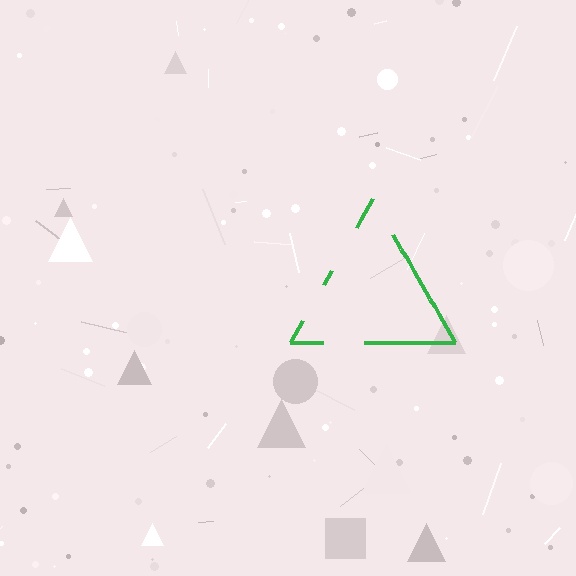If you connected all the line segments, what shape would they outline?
They would outline a triangle.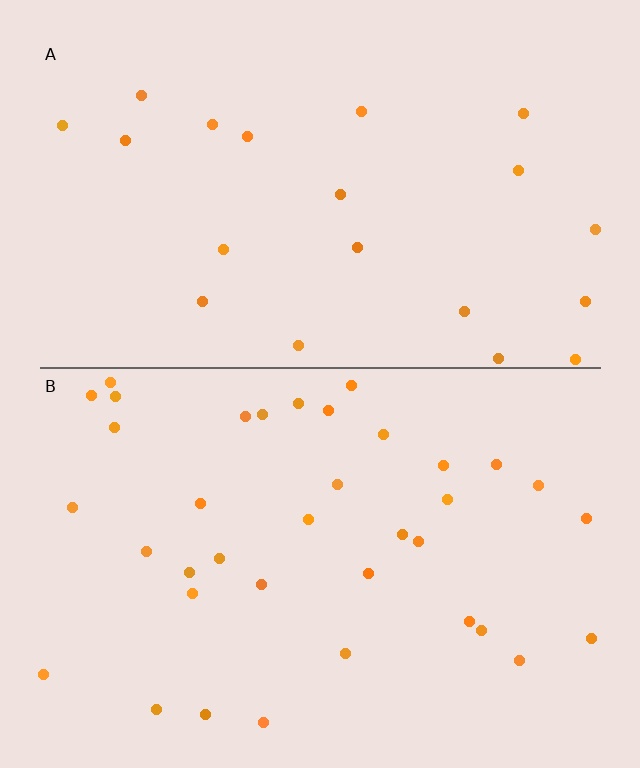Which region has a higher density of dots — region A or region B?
B (the bottom).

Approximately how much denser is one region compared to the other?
Approximately 1.8× — region B over region A.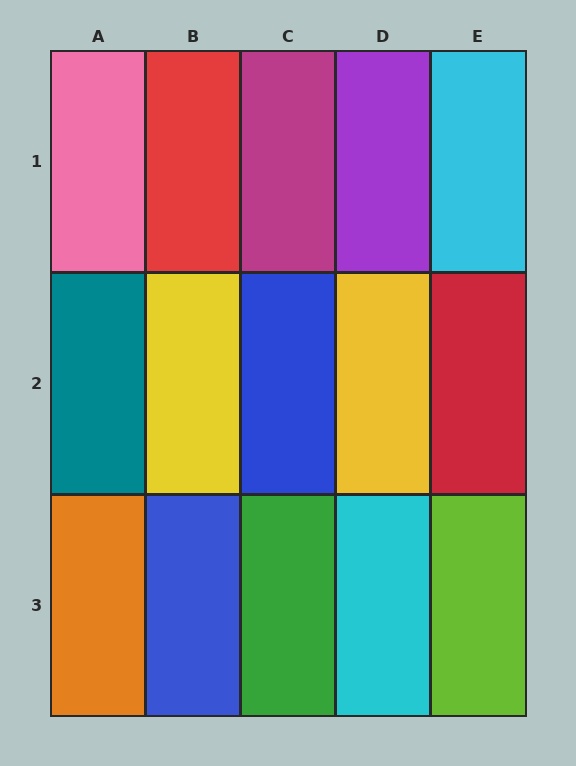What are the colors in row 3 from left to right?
Orange, blue, green, cyan, lime.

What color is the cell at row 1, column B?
Red.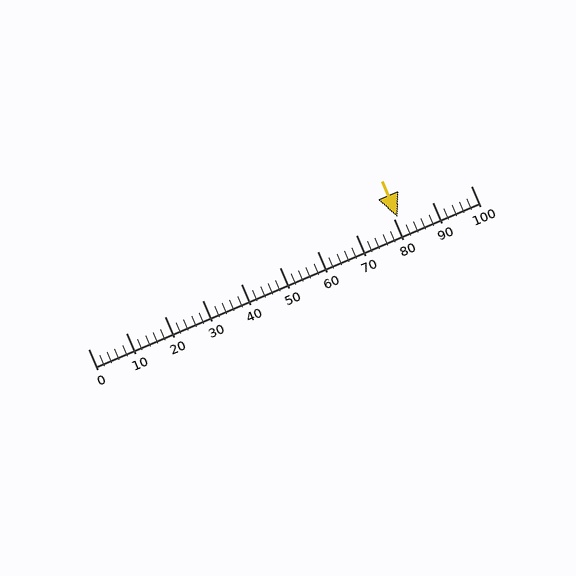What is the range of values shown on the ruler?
The ruler shows values from 0 to 100.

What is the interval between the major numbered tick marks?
The major tick marks are spaced 10 units apart.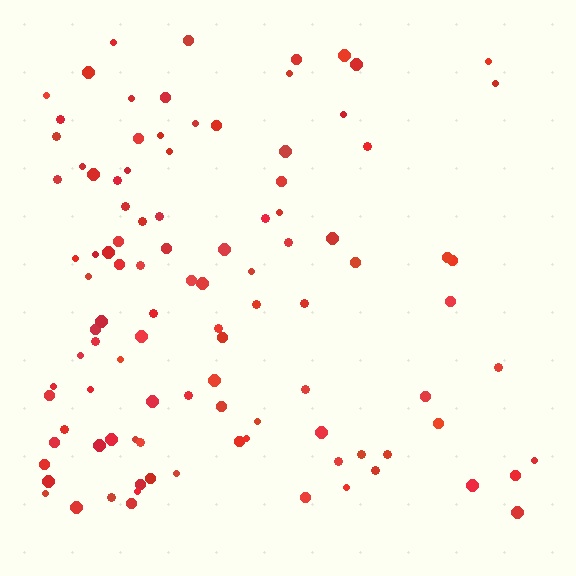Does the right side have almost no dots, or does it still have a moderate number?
Still a moderate number, just noticeably fewer than the left.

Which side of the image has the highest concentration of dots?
The left.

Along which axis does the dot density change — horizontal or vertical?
Horizontal.